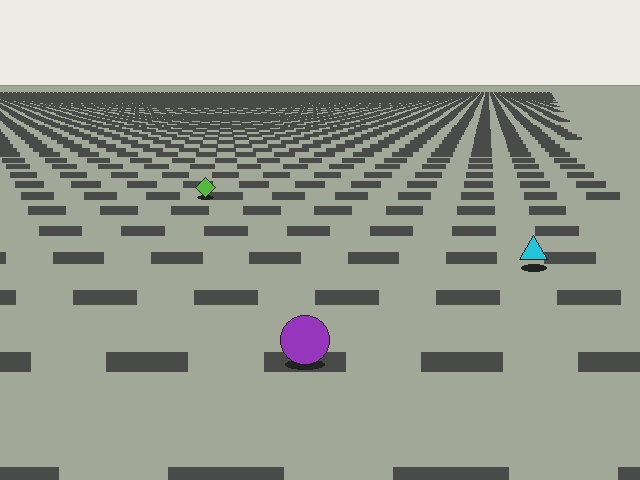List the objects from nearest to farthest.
From nearest to farthest: the purple circle, the cyan triangle, the lime diamond.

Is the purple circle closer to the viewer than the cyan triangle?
Yes. The purple circle is closer — you can tell from the texture gradient: the ground texture is coarser near it.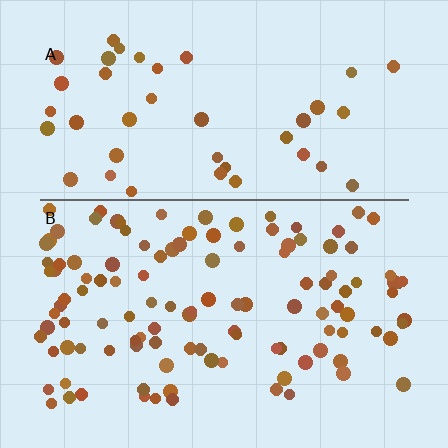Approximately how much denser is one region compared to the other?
Approximately 2.7× — region B over region A.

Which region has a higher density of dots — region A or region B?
B (the bottom).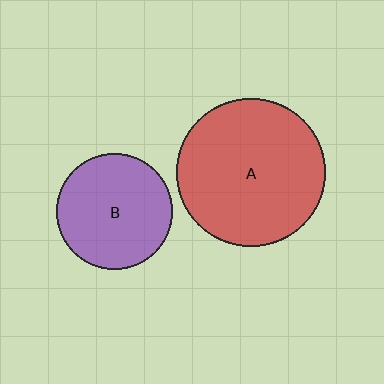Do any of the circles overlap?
No, none of the circles overlap.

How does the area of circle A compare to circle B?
Approximately 1.6 times.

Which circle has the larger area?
Circle A (red).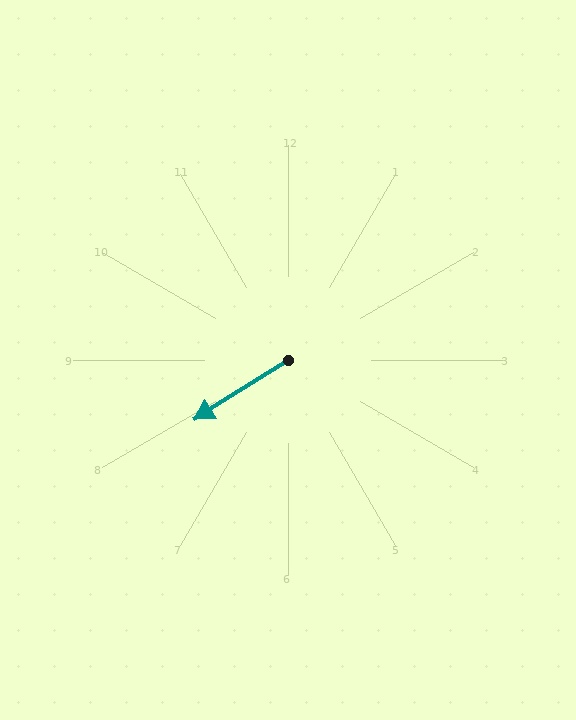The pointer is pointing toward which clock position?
Roughly 8 o'clock.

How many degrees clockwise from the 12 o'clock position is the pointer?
Approximately 238 degrees.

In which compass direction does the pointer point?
Southwest.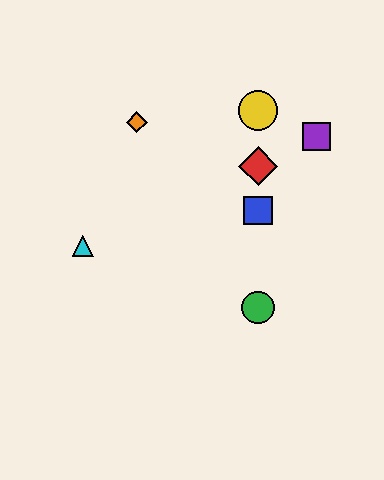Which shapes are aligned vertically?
The red diamond, the blue square, the green circle, the yellow circle are aligned vertically.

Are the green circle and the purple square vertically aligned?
No, the green circle is at x≈258 and the purple square is at x≈317.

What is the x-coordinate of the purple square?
The purple square is at x≈317.